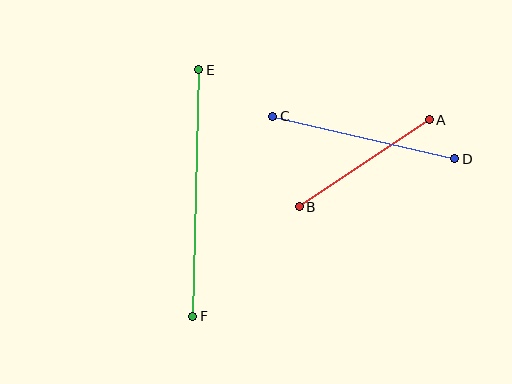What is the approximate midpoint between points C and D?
The midpoint is at approximately (364, 138) pixels.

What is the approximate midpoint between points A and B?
The midpoint is at approximately (364, 163) pixels.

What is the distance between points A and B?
The distance is approximately 156 pixels.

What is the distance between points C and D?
The distance is approximately 187 pixels.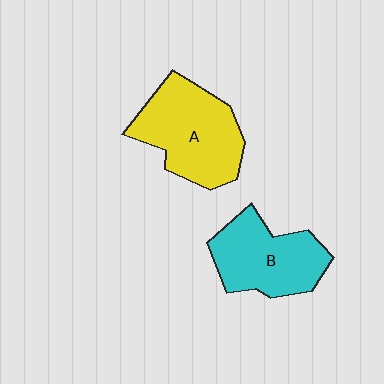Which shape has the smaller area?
Shape B (cyan).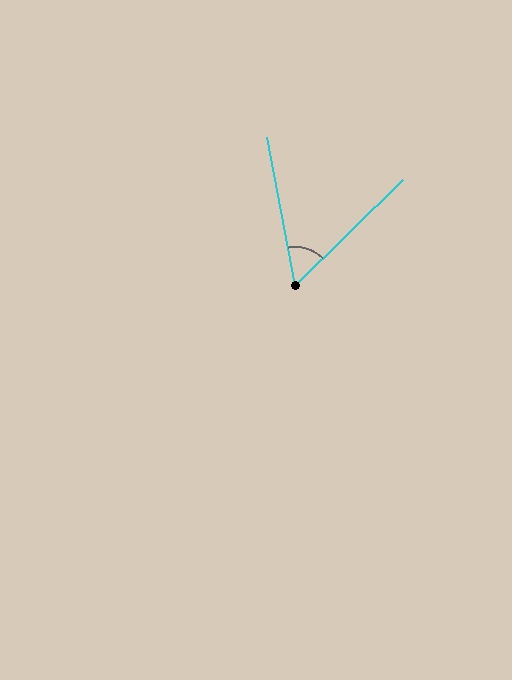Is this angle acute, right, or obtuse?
It is acute.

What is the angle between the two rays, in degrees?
Approximately 56 degrees.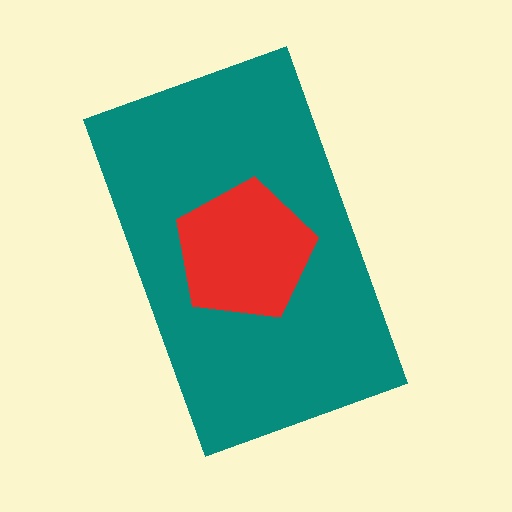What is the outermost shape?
The teal rectangle.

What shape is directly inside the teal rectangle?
The red pentagon.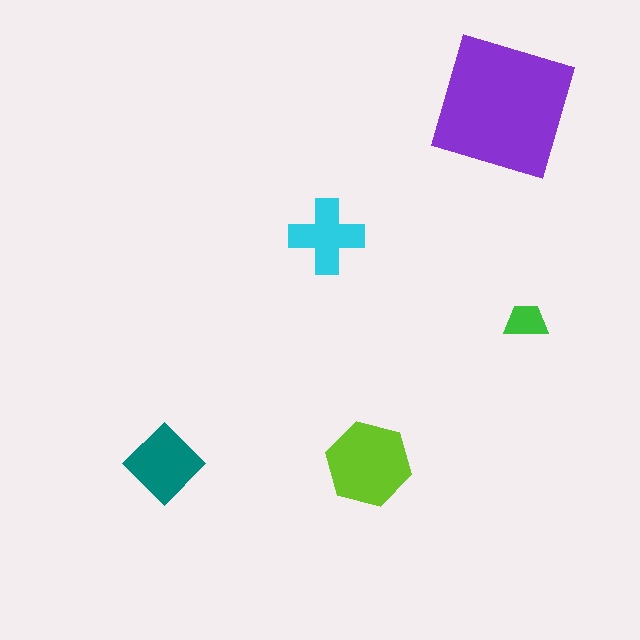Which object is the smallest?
The green trapezoid.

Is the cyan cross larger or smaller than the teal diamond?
Smaller.